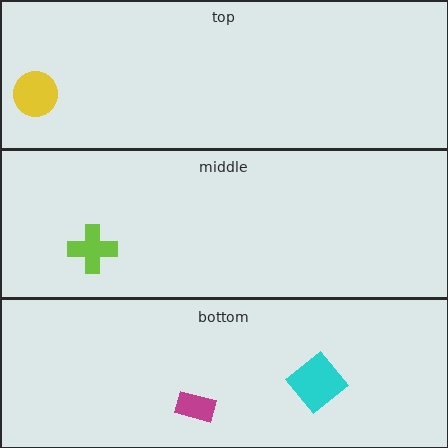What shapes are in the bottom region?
The magenta rectangle, the cyan diamond.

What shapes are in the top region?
The yellow circle.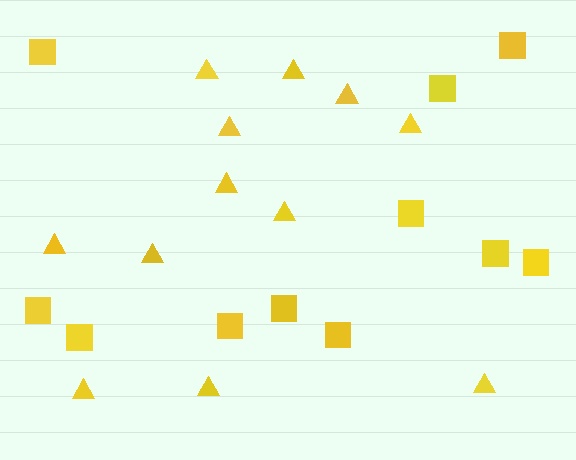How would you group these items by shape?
There are 2 groups: one group of squares (11) and one group of triangles (12).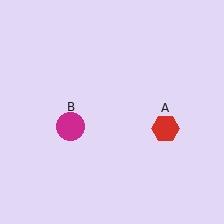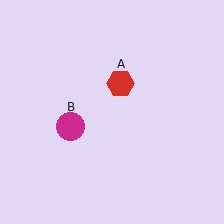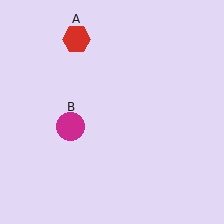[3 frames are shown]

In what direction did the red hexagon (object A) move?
The red hexagon (object A) moved up and to the left.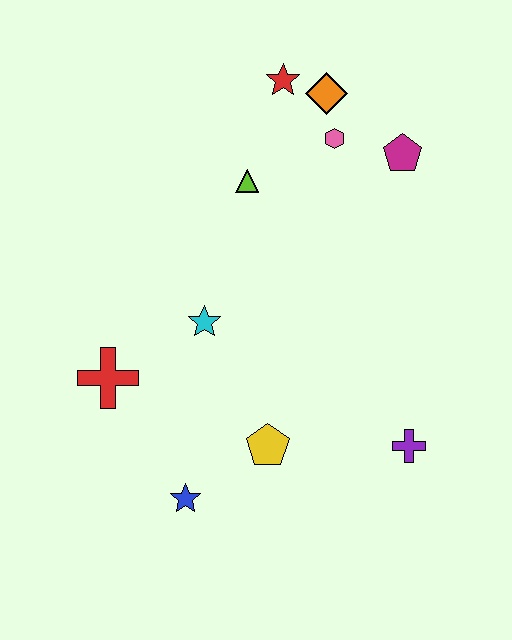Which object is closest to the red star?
The orange diamond is closest to the red star.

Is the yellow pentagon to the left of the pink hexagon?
Yes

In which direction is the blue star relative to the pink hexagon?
The blue star is below the pink hexagon.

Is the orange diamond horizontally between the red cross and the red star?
No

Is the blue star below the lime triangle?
Yes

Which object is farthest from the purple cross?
The red star is farthest from the purple cross.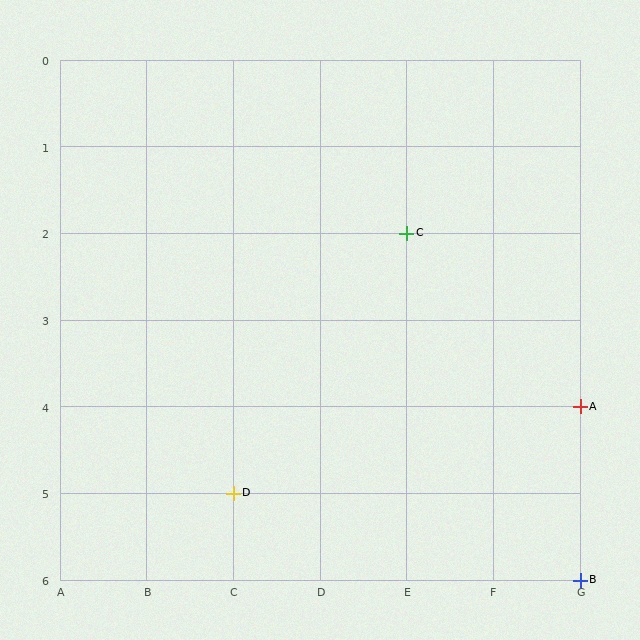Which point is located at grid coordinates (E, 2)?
Point C is at (E, 2).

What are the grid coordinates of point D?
Point D is at grid coordinates (C, 5).